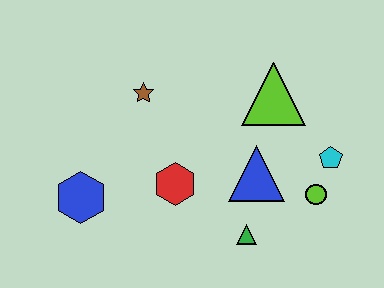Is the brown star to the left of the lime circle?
Yes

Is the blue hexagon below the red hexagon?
Yes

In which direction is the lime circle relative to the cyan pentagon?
The lime circle is below the cyan pentagon.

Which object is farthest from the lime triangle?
The blue hexagon is farthest from the lime triangle.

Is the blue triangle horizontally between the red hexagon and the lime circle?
Yes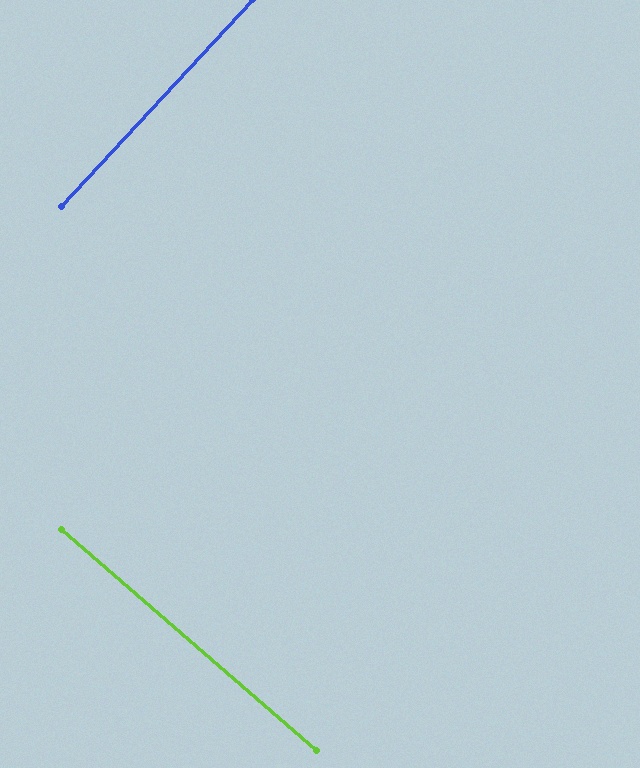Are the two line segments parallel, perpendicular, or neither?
Perpendicular — they meet at approximately 88°.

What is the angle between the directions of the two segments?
Approximately 88 degrees.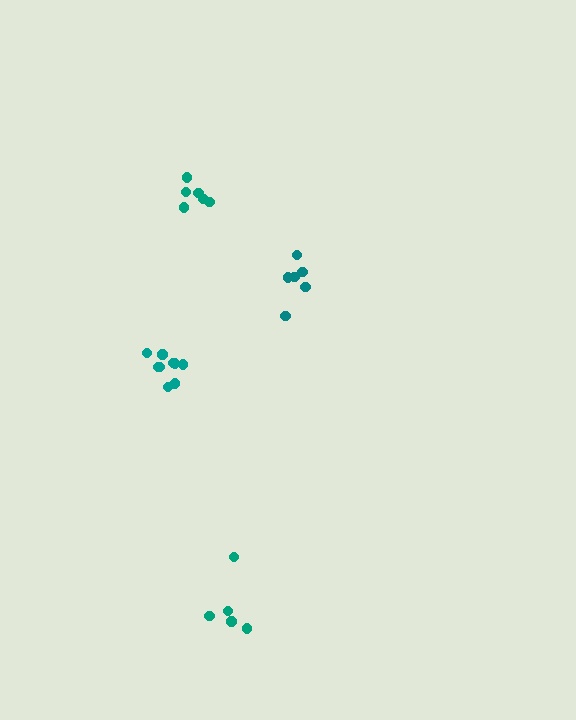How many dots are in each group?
Group 1: 9 dots, Group 2: 5 dots, Group 3: 6 dots, Group 4: 6 dots (26 total).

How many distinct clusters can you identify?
There are 4 distinct clusters.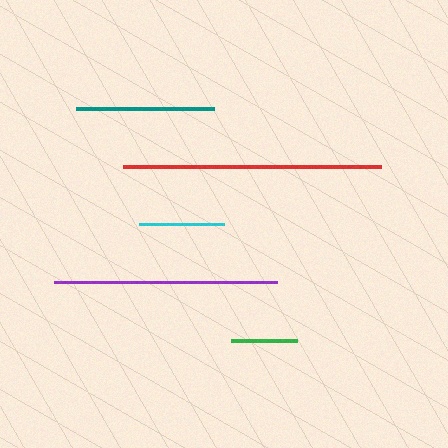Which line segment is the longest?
The red line is the longest at approximately 259 pixels.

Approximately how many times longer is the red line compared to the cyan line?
The red line is approximately 3.0 times the length of the cyan line.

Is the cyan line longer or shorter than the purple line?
The purple line is longer than the cyan line.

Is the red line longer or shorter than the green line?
The red line is longer than the green line.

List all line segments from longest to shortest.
From longest to shortest: red, purple, teal, cyan, green.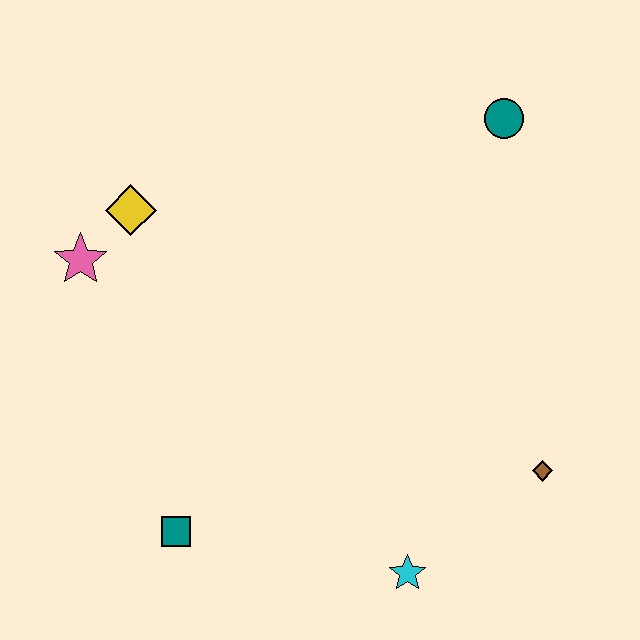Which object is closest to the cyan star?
The brown diamond is closest to the cyan star.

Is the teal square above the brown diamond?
No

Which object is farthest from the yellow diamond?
The brown diamond is farthest from the yellow diamond.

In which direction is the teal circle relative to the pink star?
The teal circle is to the right of the pink star.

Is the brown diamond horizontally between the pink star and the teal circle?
No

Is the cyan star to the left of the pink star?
No